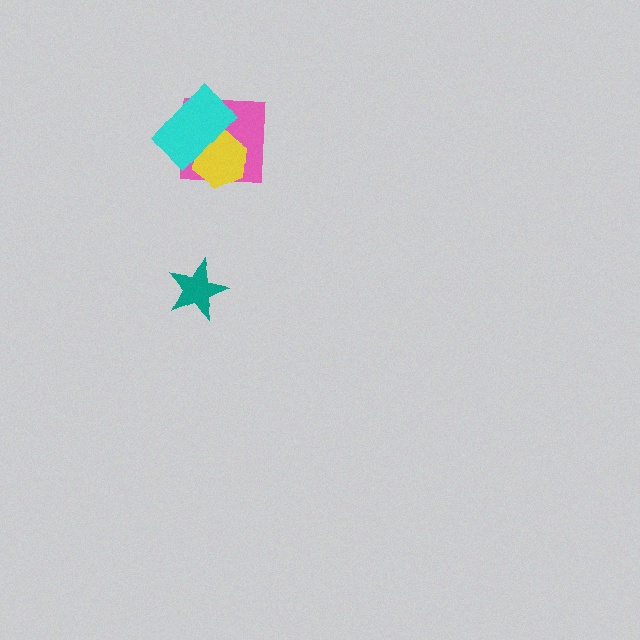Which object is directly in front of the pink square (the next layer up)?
The yellow hexagon is directly in front of the pink square.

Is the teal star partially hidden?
No, no other shape covers it.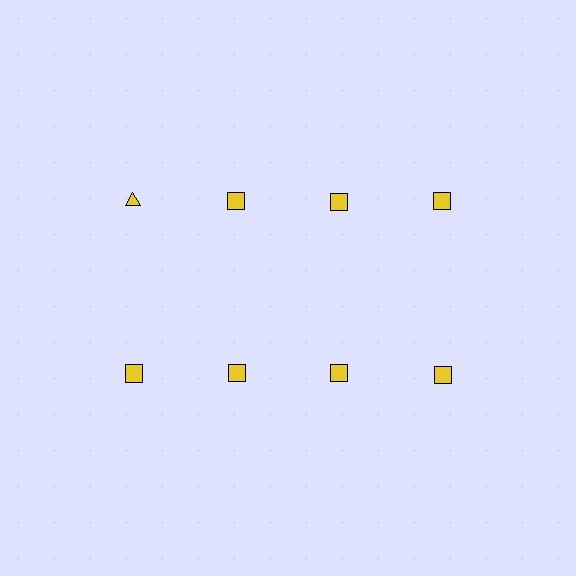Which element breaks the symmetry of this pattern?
The yellow triangle in the top row, leftmost column breaks the symmetry. All other shapes are yellow squares.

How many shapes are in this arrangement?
There are 8 shapes arranged in a grid pattern.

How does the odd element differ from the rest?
It has a different shape: triangle instead of square.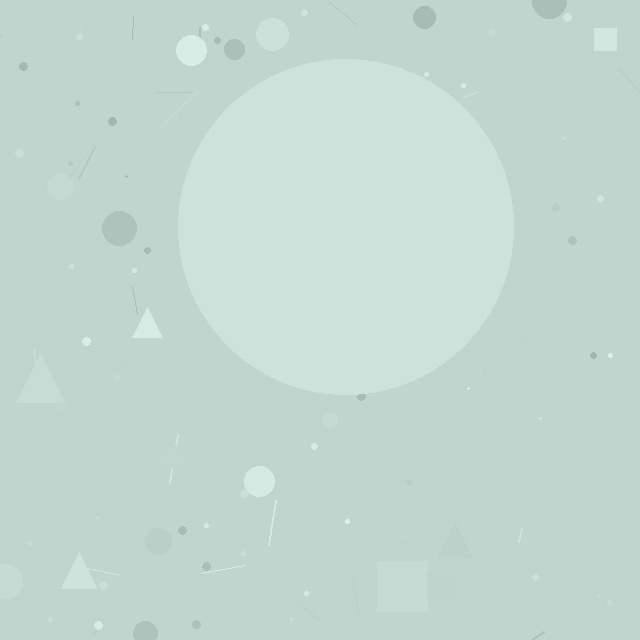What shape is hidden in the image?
A circle is hidden in the image.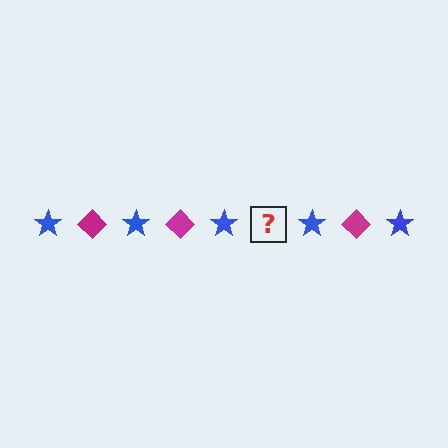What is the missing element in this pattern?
The missing element is a magenta diamond.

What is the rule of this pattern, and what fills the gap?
The rule is that the pattern alternates between blue star and magenta diamond. The gap should be filled with a magenta diamond.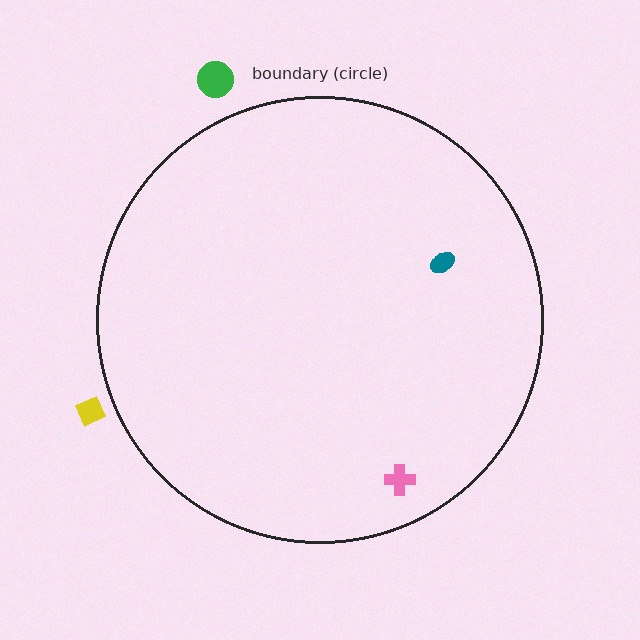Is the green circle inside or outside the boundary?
Outside.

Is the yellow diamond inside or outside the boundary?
Outside.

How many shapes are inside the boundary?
2 inside, 2 outside.